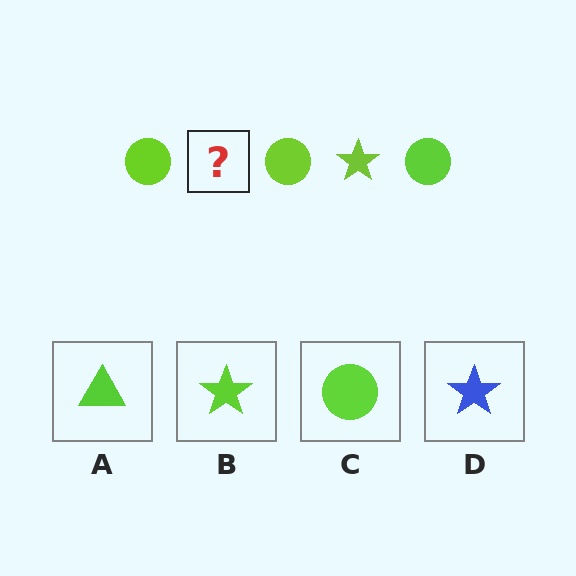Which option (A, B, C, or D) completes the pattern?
B.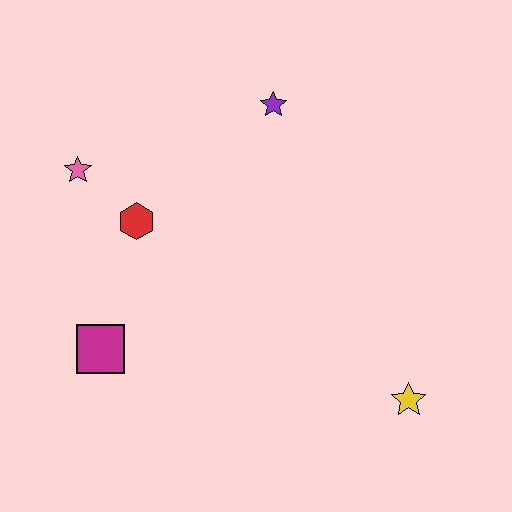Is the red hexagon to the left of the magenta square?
No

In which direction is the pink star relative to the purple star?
The pink star is to the left of the purple star.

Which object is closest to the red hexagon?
The pink star is closest to the red hexagon.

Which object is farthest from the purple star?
The yellow star is farthest from the purple star.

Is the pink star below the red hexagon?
No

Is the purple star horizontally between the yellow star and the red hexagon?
Yes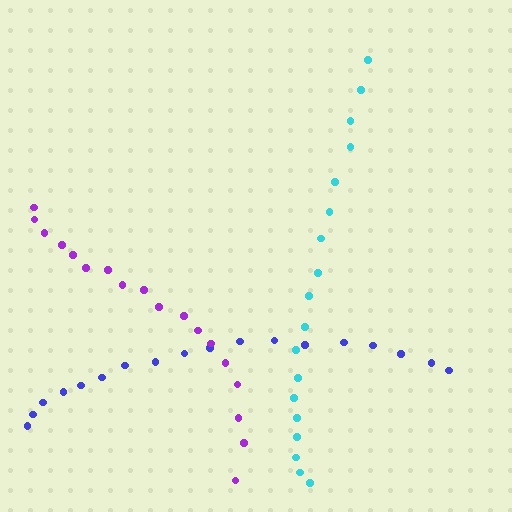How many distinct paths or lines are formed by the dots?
There are 3 distinct paths.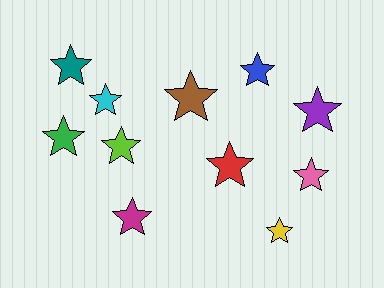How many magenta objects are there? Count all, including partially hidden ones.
There is 1 magenta object.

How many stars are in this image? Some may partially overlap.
There are 11 stars.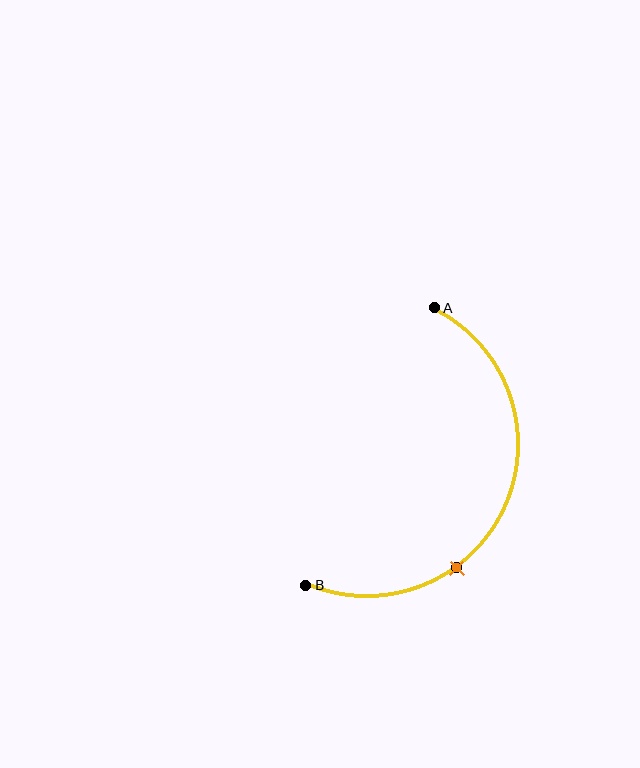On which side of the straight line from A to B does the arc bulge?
The arc bulges to the right of the straight line connecting A and B.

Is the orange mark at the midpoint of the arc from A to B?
No. The orange mark lies on the arc but is closer to endpoint B. The arc midpoint would be at the point on the curve equidistant along the arc from both A and B.